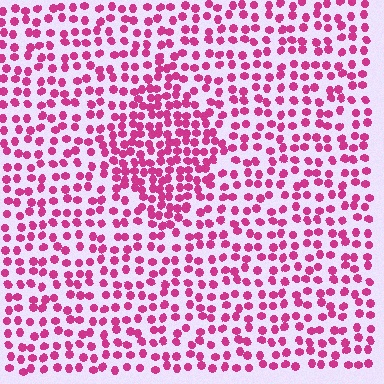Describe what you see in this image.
The image contains small magenta elements arranged at two different densities. A diamond-shaped region is visible where the elements are more densely packed than the surrounding area.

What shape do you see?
I see a diamond.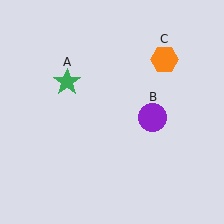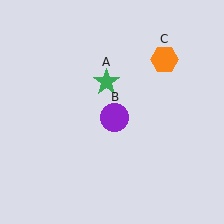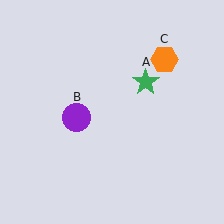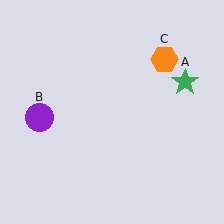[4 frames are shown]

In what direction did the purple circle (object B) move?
The purple circle (object B) moved left.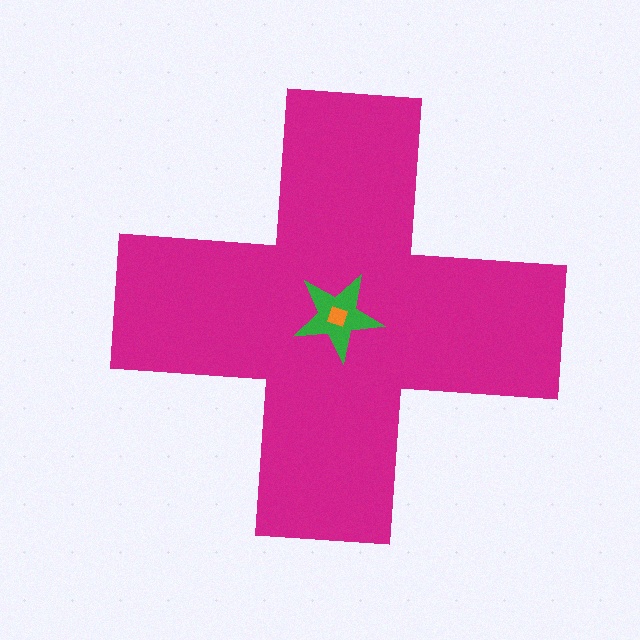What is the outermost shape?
The magenta cross.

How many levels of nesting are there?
3.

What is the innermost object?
The orange square.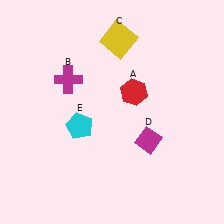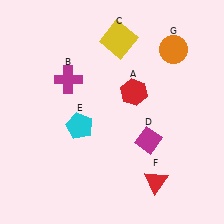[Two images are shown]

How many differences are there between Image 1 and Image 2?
There are 2 differences between the two images.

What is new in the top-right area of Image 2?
An orange circle (G) was added in the top-right area of Image 2.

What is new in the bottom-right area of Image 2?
A red triangle (F) was added in the bottom-right area of Image 2.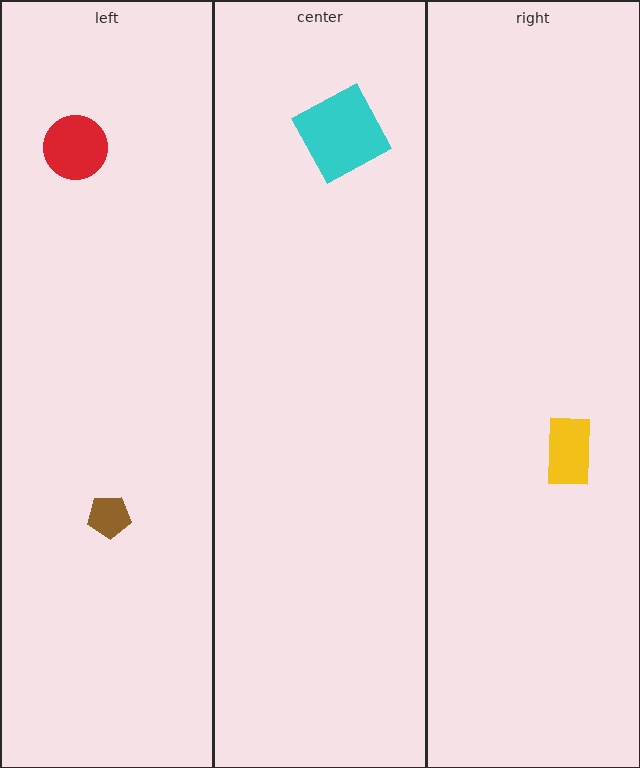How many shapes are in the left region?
2.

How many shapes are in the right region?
1.